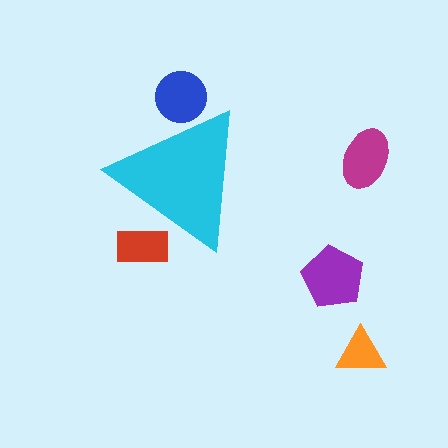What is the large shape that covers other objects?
A cyan triangle.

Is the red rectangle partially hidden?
Yes, the red rectangle is partially hidden behind the cyan triangle.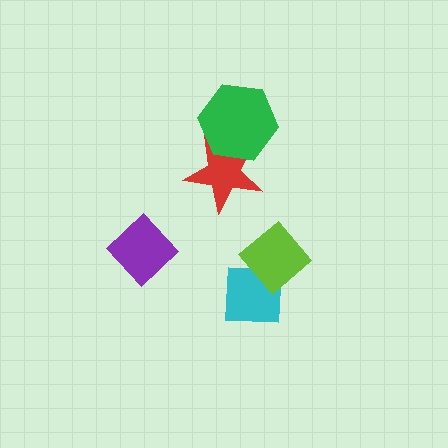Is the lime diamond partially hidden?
No, no other shape covers it.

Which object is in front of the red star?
The green hexagon is in front of the red star.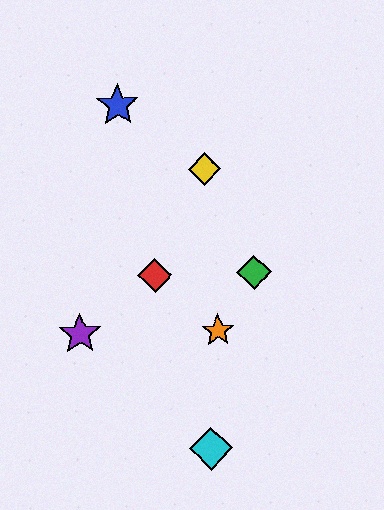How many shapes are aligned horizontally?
2 shapes (the purple star, the orange star) are aligned horizontally.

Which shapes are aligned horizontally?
The purple star, the orange star are aligned horizontally.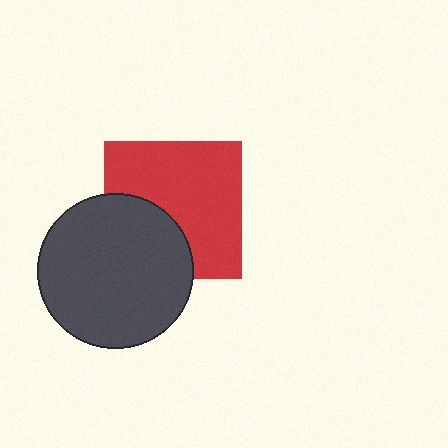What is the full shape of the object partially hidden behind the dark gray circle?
The partially hidden object is a red square.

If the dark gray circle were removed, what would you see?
You would see the complete red square.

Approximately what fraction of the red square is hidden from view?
Roughly 34% of the red square is hidden behind the dark gray circle.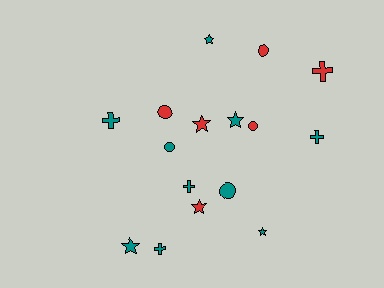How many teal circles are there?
There are 2 teal circles.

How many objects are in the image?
There are 16 objects.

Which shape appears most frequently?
Star, with 6 objects.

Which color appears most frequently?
Teal, with 10 objects.